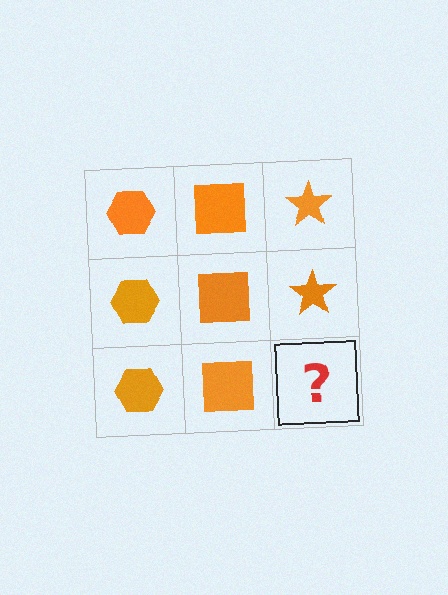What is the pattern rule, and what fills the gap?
The rule is that each column has a consistent shape. The gap should be filled with an orange star.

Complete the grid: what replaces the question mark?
The question mark should be replaced with an orange star.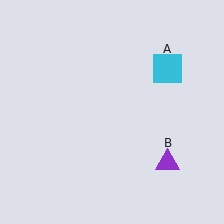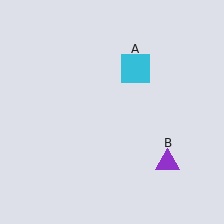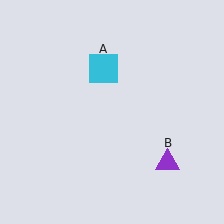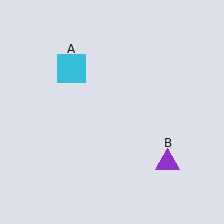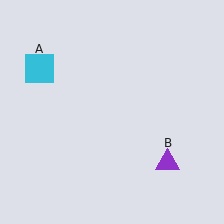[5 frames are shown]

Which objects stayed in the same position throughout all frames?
Purple triangle (object B) remained stationary.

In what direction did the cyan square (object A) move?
The cyan square (object A) moved left.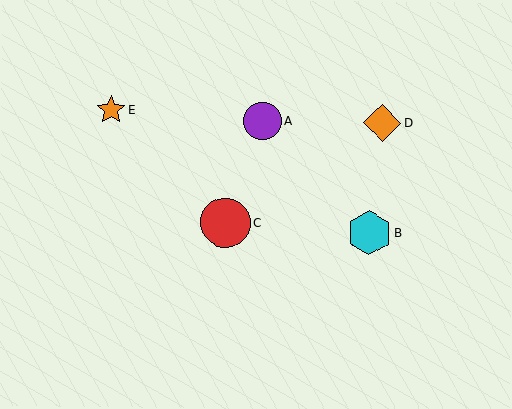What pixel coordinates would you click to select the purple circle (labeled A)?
Click at (263, 121) to select the purple circle A.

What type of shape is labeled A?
Shape A is a purple circle.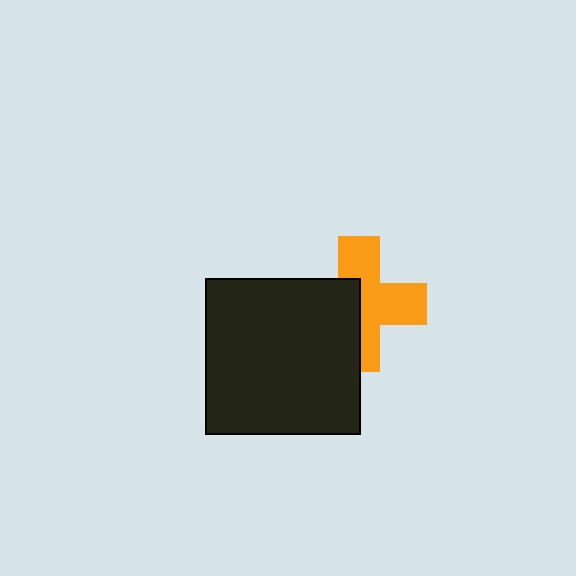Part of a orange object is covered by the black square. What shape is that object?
It is a cross.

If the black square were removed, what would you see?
You would see the complete orange cross.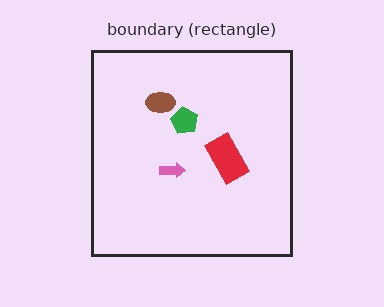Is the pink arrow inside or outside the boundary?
Inside.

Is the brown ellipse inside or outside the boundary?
Inside.